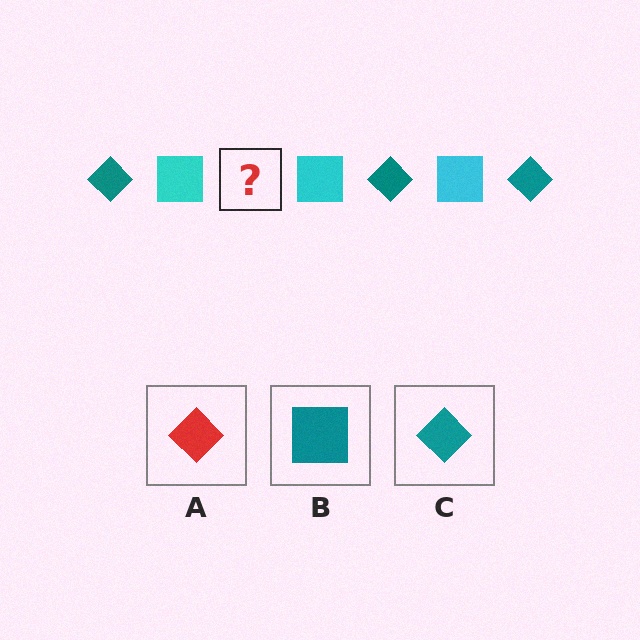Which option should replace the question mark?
Option C.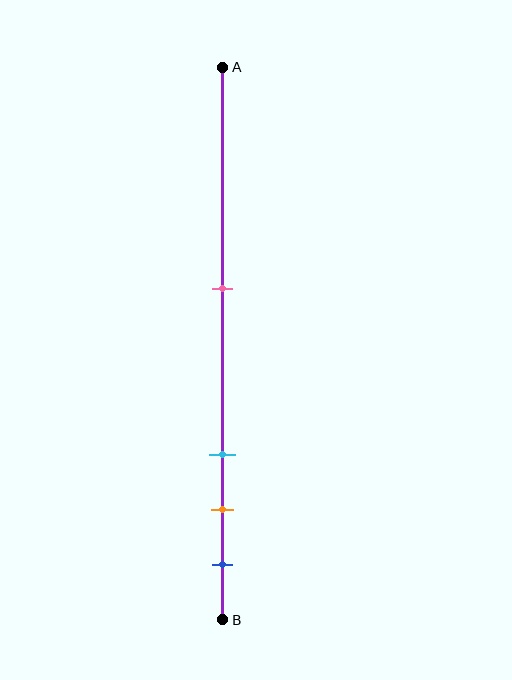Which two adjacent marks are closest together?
The orange and blue marks are the closest adjacent pair.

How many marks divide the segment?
There are 4 marks dividing the segment.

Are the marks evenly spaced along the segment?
No, the marks are not evenly spaced.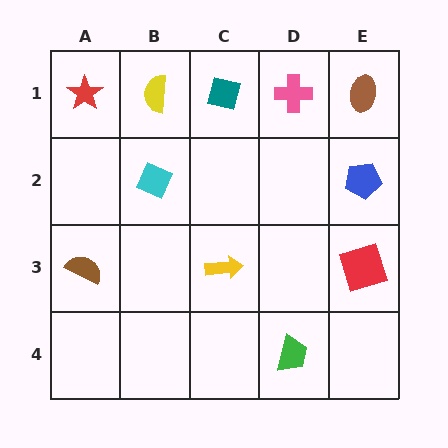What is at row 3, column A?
A brown semicircle.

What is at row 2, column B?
A cyan diamond.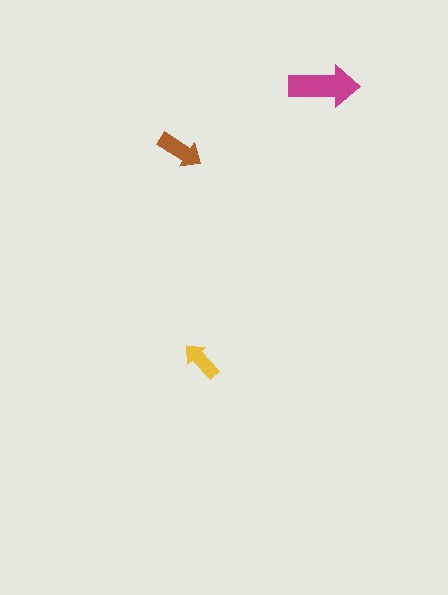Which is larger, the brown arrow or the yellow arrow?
The brown one.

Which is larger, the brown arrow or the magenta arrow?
The magenta one.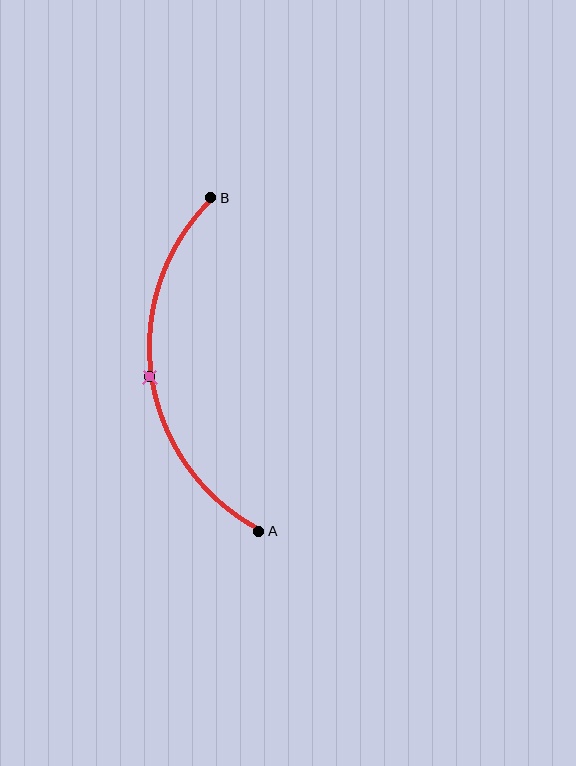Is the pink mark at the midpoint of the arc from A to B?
Yes. The pink mark lies on the arc at equal arc-length from both A and B — it is the arc midpoint.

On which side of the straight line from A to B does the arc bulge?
The arc bulges to the left of the straight line connecting A and B.